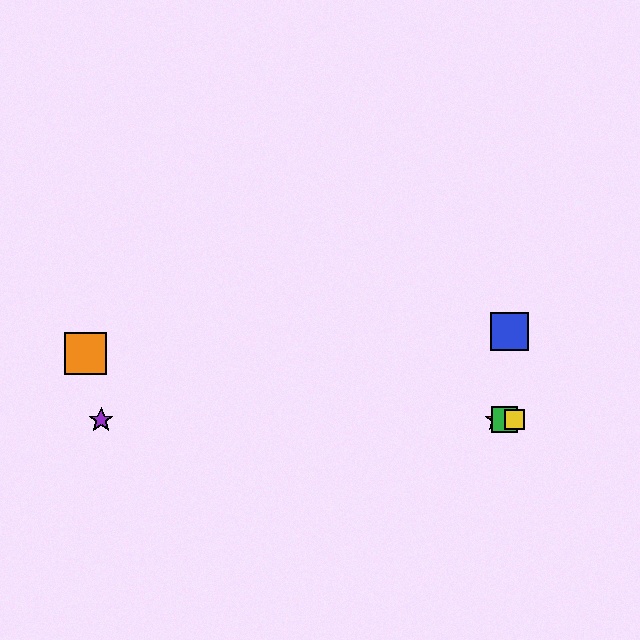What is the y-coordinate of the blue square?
The blue square is at y≈331.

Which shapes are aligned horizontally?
The red star, the green square, the yellow square, the purple star are aligned horizontally.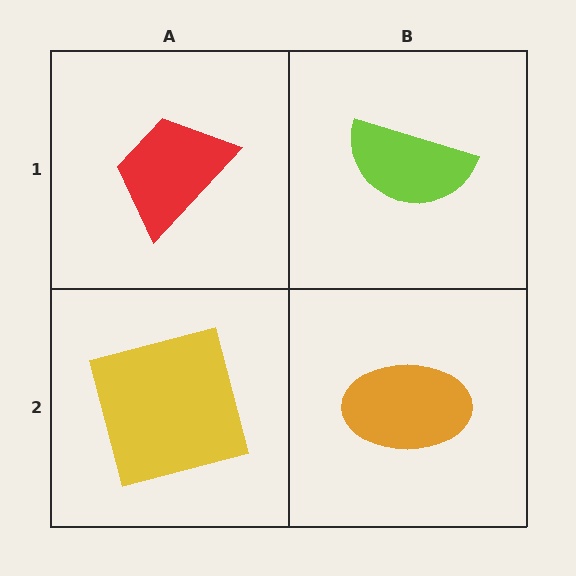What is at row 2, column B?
An orange ellipse.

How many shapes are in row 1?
2 shapes.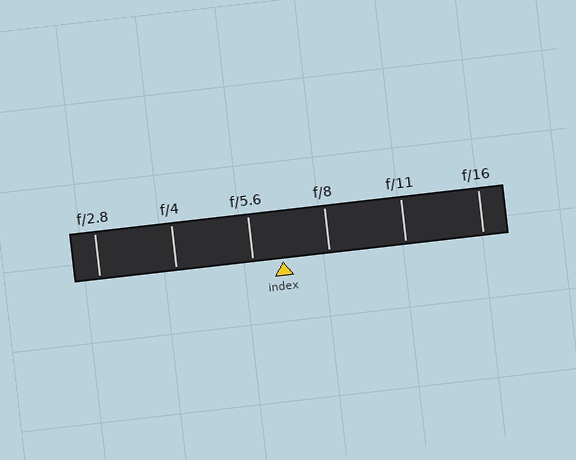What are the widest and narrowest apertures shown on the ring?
The widest aperture shown is f/2.8 and the narrowest is f/16.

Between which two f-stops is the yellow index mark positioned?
The index mark is between f/5.6 and f/8.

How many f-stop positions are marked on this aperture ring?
There are 6 f-stop positions marked.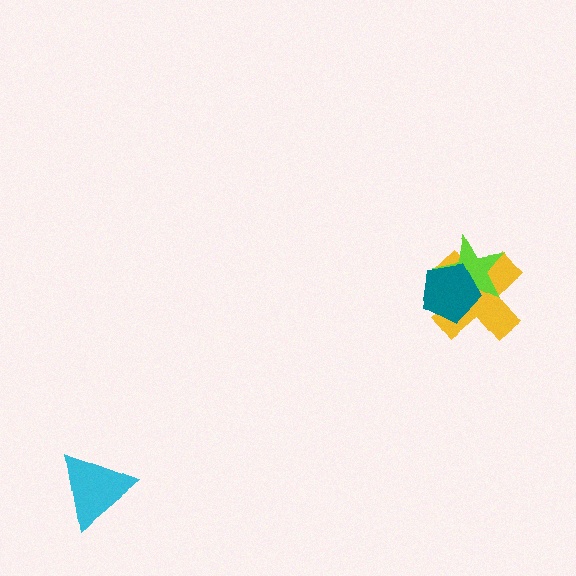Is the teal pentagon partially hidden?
No, no other shape covers it.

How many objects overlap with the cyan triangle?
0 objects overlap with the cyan triangle.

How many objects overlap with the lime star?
2 objects overlap with the lime star.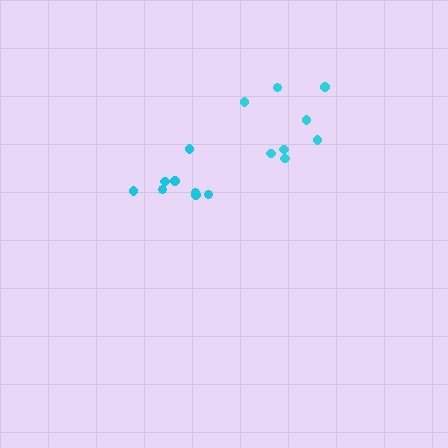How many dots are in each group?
Group 1: 8 dots, Group 2: 8 dots (16 total).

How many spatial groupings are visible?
There are 2 spatial groupings.